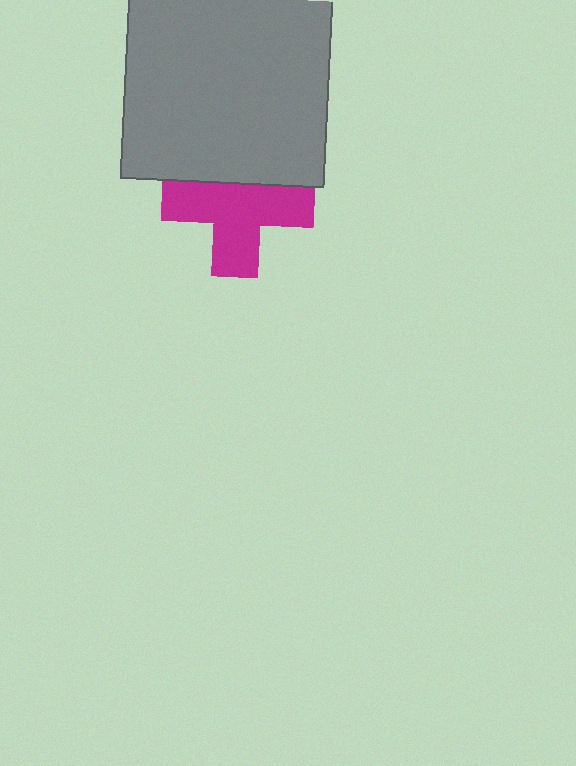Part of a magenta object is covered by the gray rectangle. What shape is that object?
It is a cross.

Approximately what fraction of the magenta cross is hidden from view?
Roughly 30% of the magenta cross is hidden behind the gray rectangle.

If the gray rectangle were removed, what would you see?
You would see the complete magenta cross.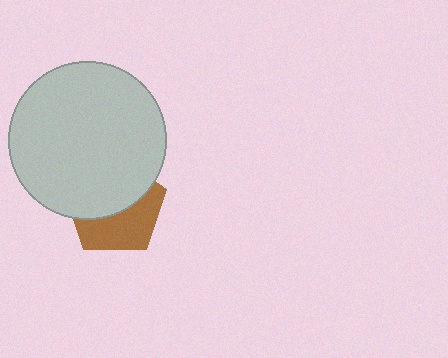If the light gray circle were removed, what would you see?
You would see the complete brown pentagon.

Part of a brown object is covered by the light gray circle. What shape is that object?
It is a pentagon.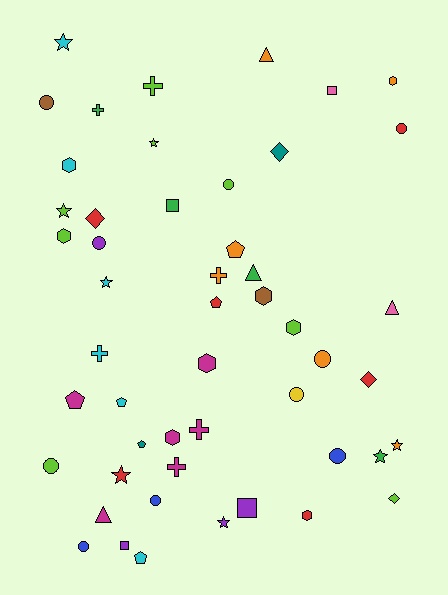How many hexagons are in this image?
There are 8 hexagons.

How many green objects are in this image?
There are 4 green objects.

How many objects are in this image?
There are 50 objects.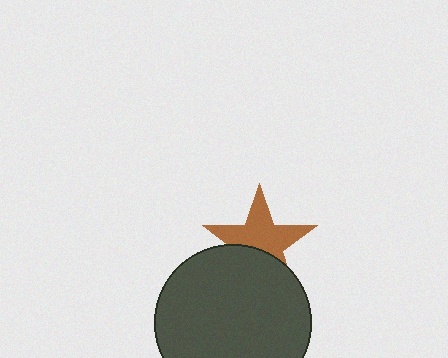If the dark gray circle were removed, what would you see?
You would see the complete brown star.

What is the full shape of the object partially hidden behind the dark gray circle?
The partially hidden object is a brown star.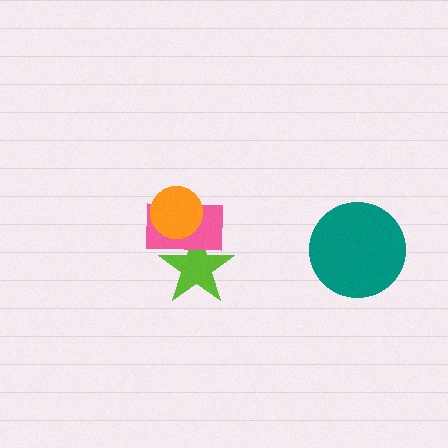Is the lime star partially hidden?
Yes, it is partially covered by another shape.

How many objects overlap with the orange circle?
2 objects overlap with the orange circle.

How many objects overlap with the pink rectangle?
2 objects overlap with the pink rectangle.